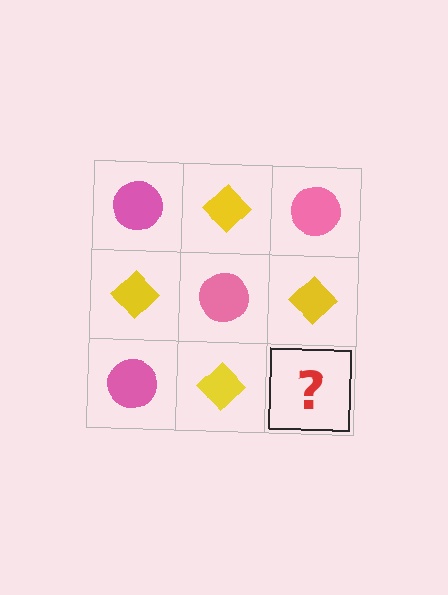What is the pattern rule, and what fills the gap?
The rule is that it alternates pink circle and yellow diamond in a checkerboard pattern. The gap should be filled with a pink circle.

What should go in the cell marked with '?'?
The missing cell should contain a pink circle.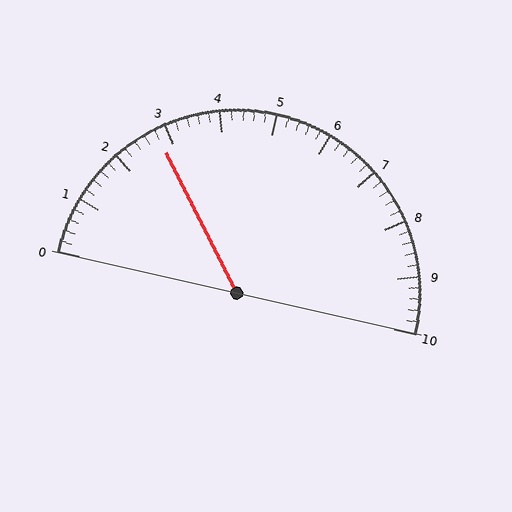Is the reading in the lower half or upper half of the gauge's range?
The reading is in the lower half of the range (0 to 10).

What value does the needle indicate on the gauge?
The needle indicates approximately 2.8.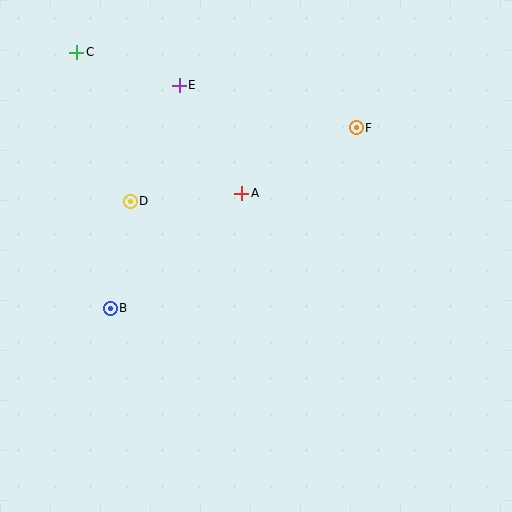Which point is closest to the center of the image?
Point A at (242, 193) is closest to the center.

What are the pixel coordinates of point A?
Point A is at (242, 193).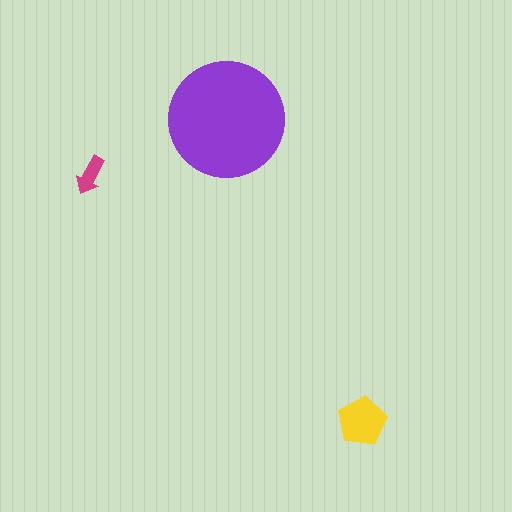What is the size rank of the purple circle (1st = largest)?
1st.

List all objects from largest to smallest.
The purple circle, the yellow pentagon, the magenta arrow.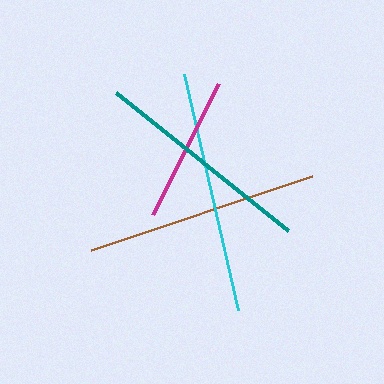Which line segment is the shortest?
The magenta line is the shortest at approximately 147 pixels.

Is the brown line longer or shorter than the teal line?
The brown line is longer than the teal line.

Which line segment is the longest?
The cyan line is the longest at approximately 242 pixels.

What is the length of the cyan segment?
The cyan segment is approximately 242 pixels long.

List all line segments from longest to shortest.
From longest to shortest: cyan, brown, teal, magenta.